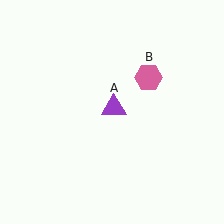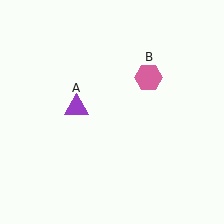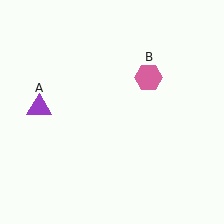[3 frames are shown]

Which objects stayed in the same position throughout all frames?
Pink hexagon (object B) remained stationary.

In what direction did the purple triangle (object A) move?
The purple triangle (object A) moved left.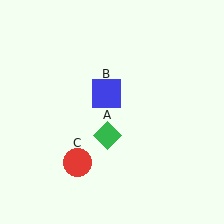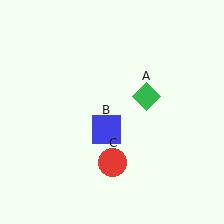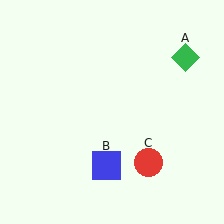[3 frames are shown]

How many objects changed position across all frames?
3 objects changed position: green diamond (object A), blue square (object B), red circle (object C).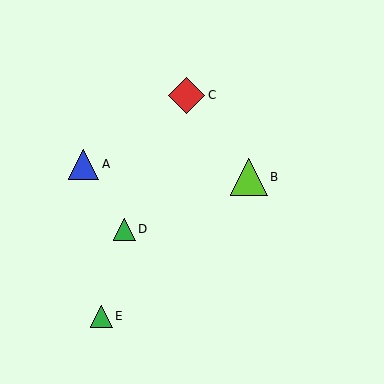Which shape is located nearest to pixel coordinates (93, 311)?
The green triangle (labeled E) at (101, 317) is nearest to that location.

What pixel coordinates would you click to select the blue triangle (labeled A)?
Click at (84, 164) to select the blue triangle A.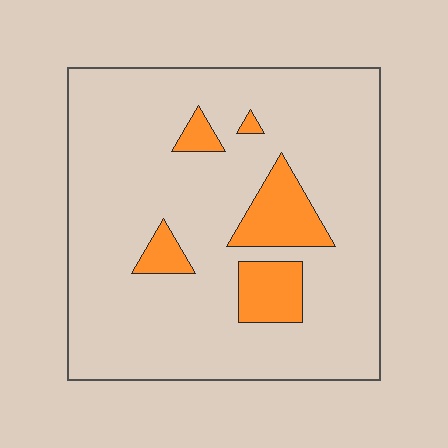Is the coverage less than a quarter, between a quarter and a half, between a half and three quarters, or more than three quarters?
Less than a quarter.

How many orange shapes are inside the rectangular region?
5.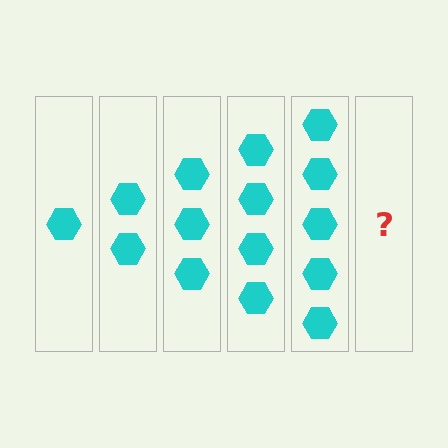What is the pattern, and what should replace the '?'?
The pattern is that each step adds one more hexagon. The '?' should be 6 hexagons.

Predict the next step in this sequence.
The next step is 6 hexagons.